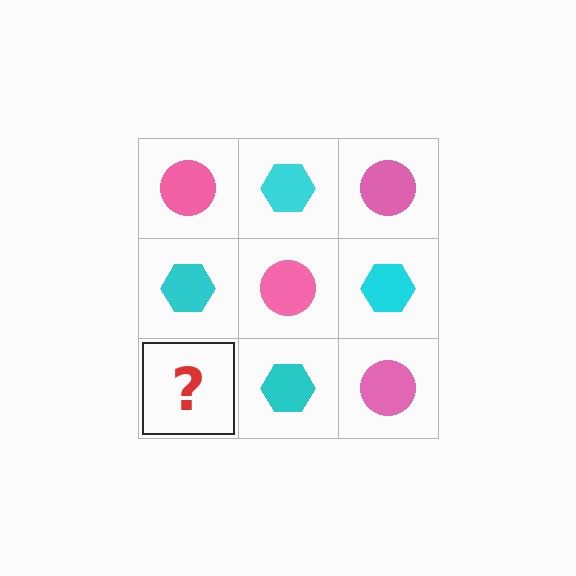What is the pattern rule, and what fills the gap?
The rule is that it alternates pink circle and cyan hexagon in a checkerboard pattern. The gap should be filled with a pink circle.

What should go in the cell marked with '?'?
The missing cell should contain a pink circle.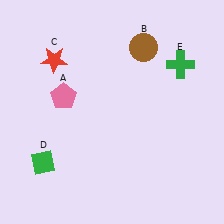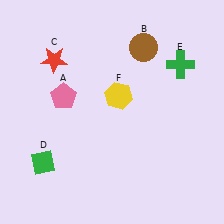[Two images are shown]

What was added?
A yellow hexagon (F) was added in Image 2.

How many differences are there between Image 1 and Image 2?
There is 1 difference between the two images.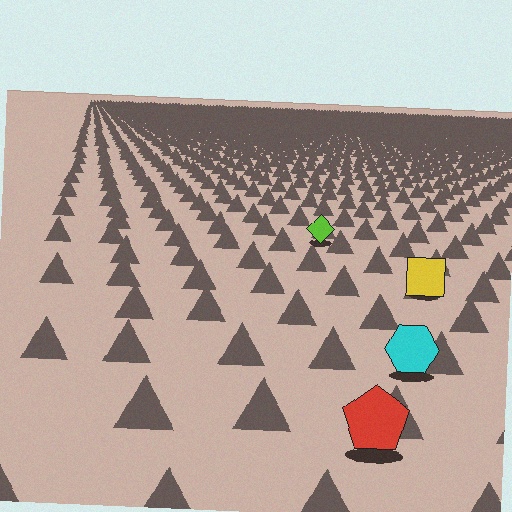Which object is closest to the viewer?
The red pentagon is closest. The texture marks near it are larger and more spread out.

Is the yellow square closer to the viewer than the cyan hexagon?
No. The cyan hexagon is closer — you can tell from the texture gradient: the ground texture is coarser near it.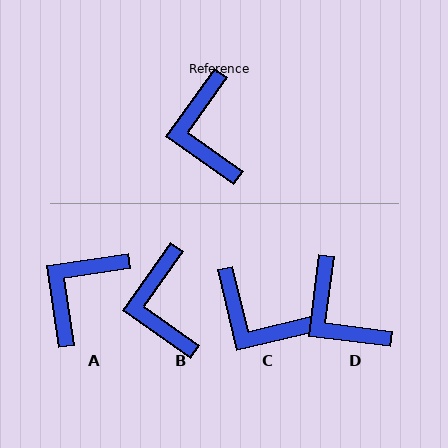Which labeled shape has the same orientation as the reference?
B.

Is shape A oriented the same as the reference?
No, it is off by about 46 degrees.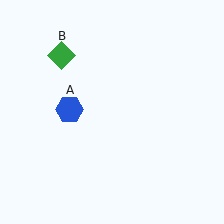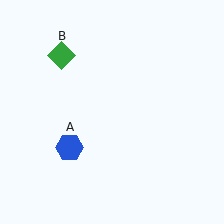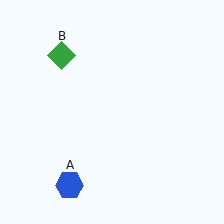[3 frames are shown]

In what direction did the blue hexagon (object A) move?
The blue hexagon (object A) moved down.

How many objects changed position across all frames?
1 object changed position: blue hexagon (object A).